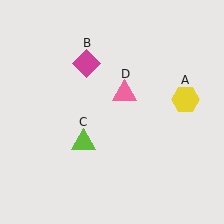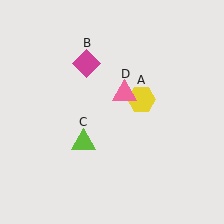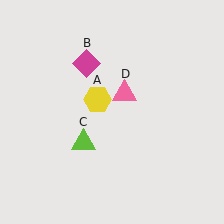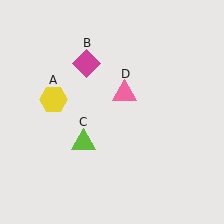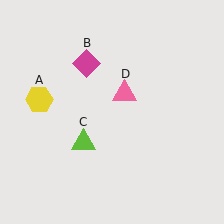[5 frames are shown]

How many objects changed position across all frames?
1 object changed position: yellow hexagon (object A).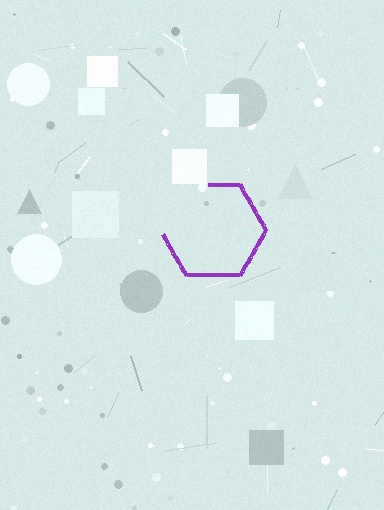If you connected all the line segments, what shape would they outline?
They would outline a hexagon.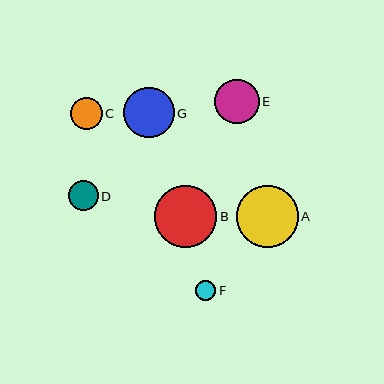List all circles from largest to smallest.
From largest to smallest: B, A, G, E, C, D, F.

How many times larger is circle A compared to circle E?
Circle A is approximately 1.4 times the size of circle E.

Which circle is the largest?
Circle B is the largest with a size of approximately 62 pixels.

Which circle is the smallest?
Circle F is the smallest with a size of approximately 20 pixels.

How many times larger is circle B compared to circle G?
Circle B is approximately 1.2 times the size of circle G.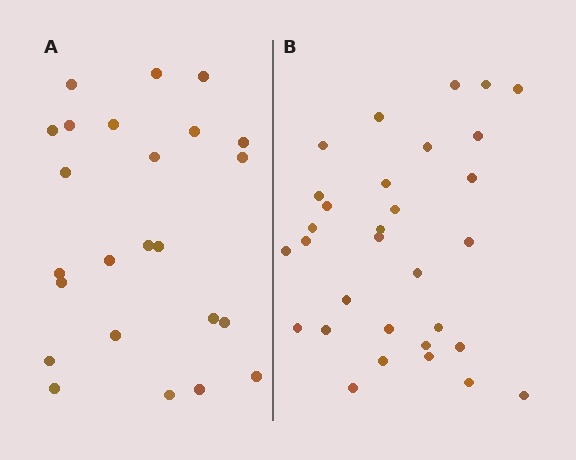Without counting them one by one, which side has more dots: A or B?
Region B (the right region) has more dots.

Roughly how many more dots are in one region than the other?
Region B has roughly 8 or so more dots than region A.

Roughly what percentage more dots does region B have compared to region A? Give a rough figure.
About 30% more.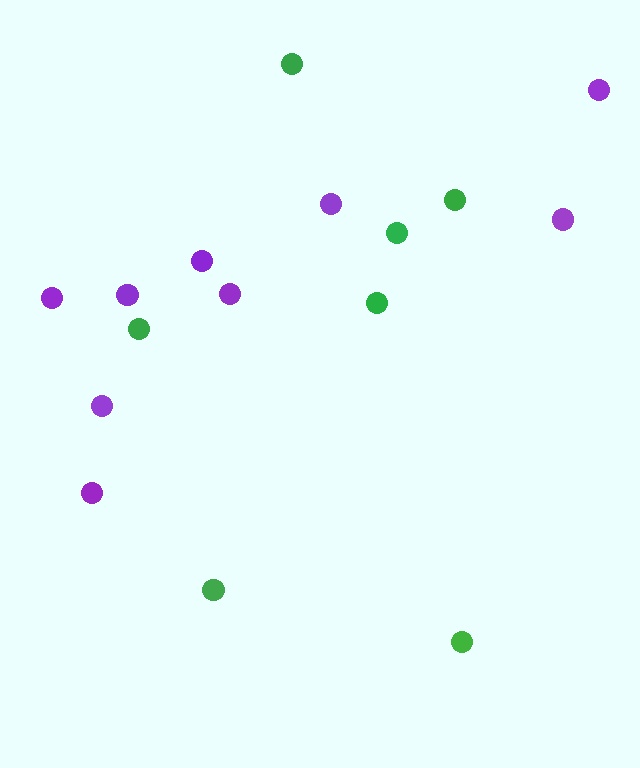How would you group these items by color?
There are 2 groups: one group of green circles (7) and one group of purple circles (9).